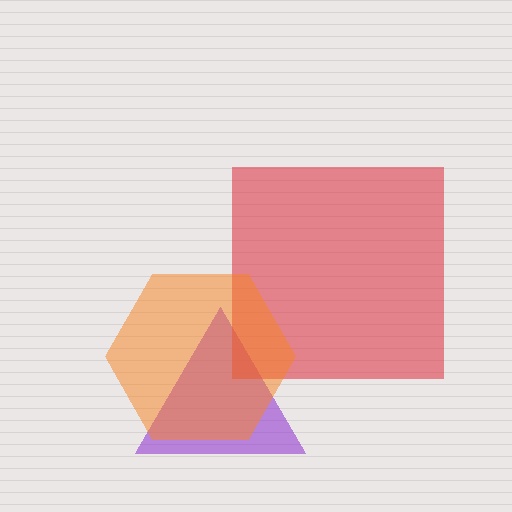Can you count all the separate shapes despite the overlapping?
Yes, there are 3 separate shapes.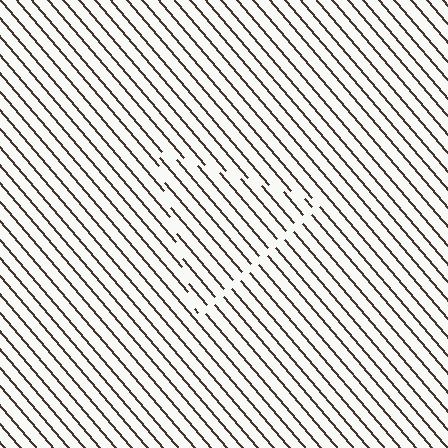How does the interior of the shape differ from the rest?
The interior of the shape contains the same grating, shifted by half a period — the contour is defined by the phase discontinuity where line-ends from the inner and outer gratings abut.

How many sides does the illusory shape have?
3 sides — the line-ends trace a triangle.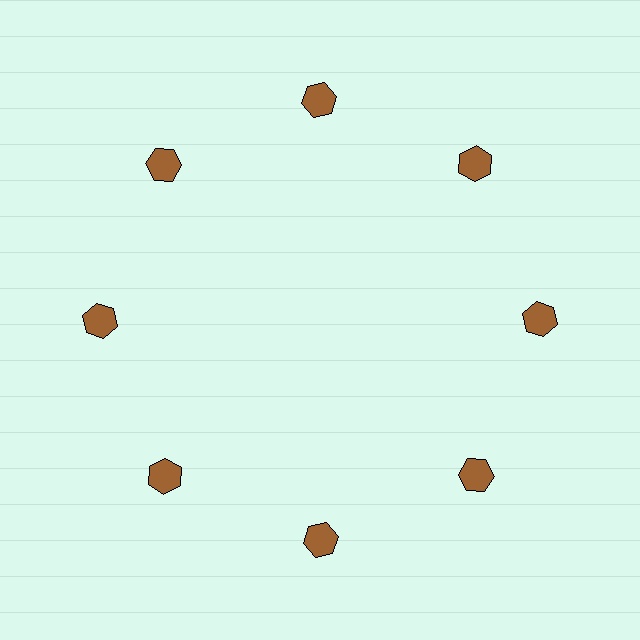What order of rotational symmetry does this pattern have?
This pattern has 8-fold rotational symmetry.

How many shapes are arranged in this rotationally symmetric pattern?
There are 8 shapes, arranged in 8 groups of 1.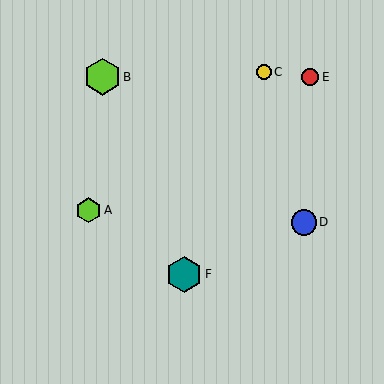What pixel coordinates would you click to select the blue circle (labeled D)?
Click at (304, 222) to select the blue circle D.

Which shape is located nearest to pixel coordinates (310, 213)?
The blue circle (labeled D) at (304, 222) is nearest to that location.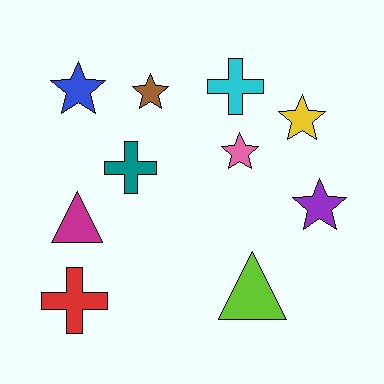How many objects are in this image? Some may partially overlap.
There are 10 objects.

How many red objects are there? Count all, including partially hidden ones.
There is 1 red object.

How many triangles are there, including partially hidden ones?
There are 2 triangles.